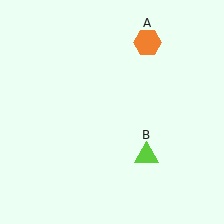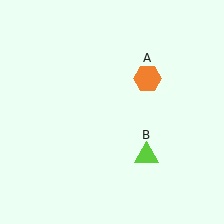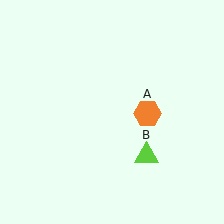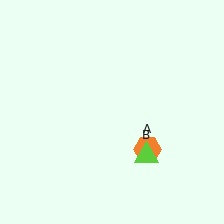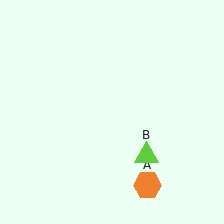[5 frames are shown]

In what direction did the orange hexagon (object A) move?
The orange hexagon (object A) moved down.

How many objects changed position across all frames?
1 object changed position: orange hexagon (object A).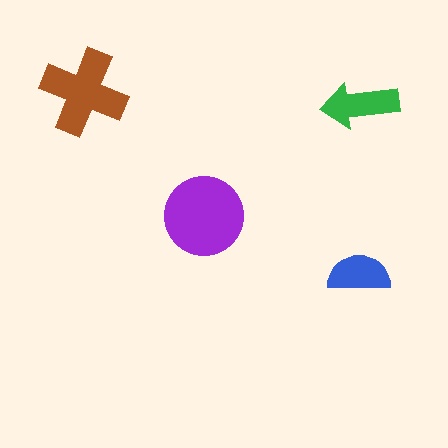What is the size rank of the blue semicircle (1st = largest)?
4th.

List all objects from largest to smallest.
The purple circle, the brown cross, the green arrow, the blue semicircle.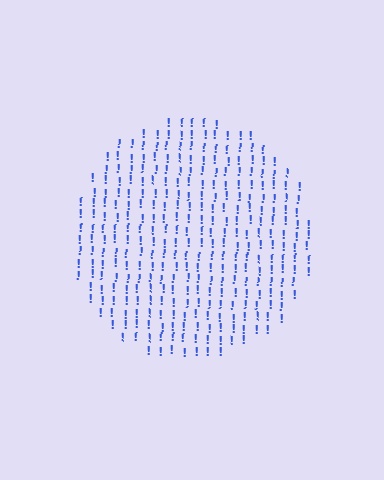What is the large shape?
The large shape is a circle.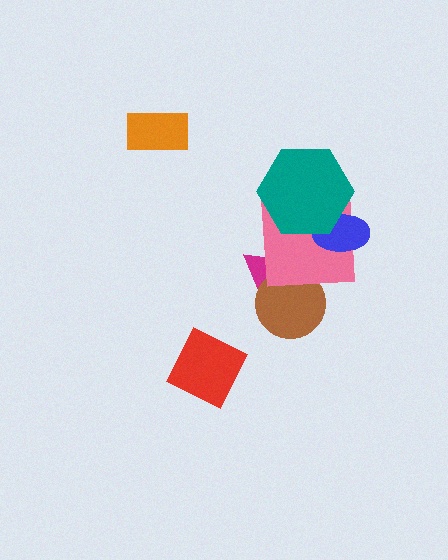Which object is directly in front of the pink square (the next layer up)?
The blue ellipse is directly in front of the pink square.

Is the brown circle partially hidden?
Yes, it is partially covered by another shape.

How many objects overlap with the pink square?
4 objects overlap with the pink square.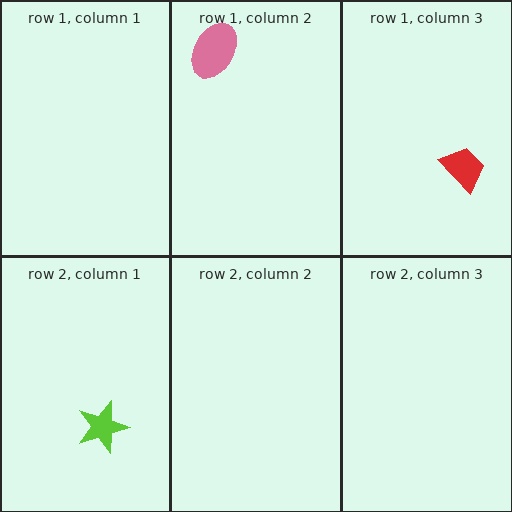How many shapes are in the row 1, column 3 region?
1.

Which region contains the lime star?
The row 2, column 1 region.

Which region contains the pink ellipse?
The row 1, column 2 region.